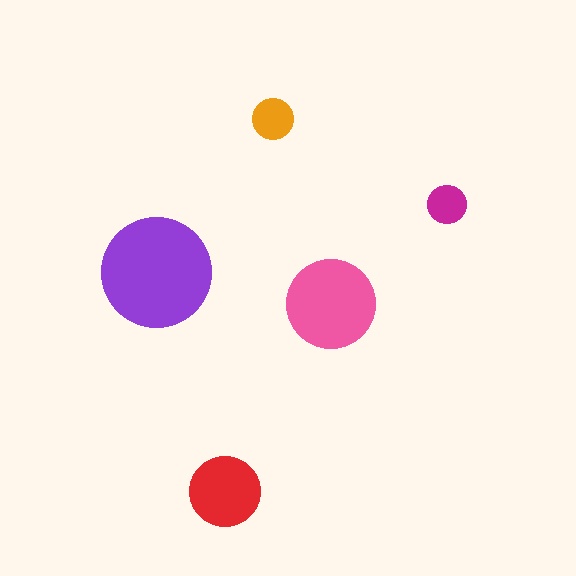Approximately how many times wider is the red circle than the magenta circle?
About 2 times wider.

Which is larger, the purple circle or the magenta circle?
The purple one.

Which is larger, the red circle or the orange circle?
The red one.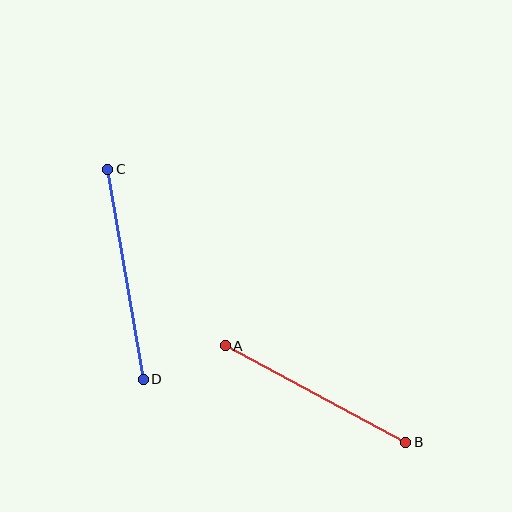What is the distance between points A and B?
The distance is approximately 205 pixels.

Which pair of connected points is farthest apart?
Points C and D are farthest apart.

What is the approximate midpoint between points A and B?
The midpoint is at approximately (316, 394) pixels.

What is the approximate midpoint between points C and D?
The midpoint is at approximately (126, 274) pixels.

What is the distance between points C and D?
The distance is approximately 213 pixels.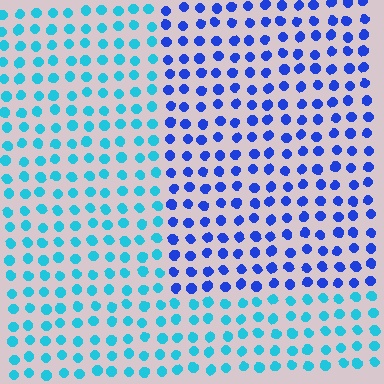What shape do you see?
I see a rectangle.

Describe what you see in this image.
The image is filled with small cyan elements in a uniform arrangement. A rectangle-shaped region is visible where the elements are tinted to a slightly different hue, forming a subtle color boundary.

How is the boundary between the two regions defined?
The boundary is defined purely by a slight shift in hue (about 43 degrees). Spacing, size, and orientation are identical on both sides.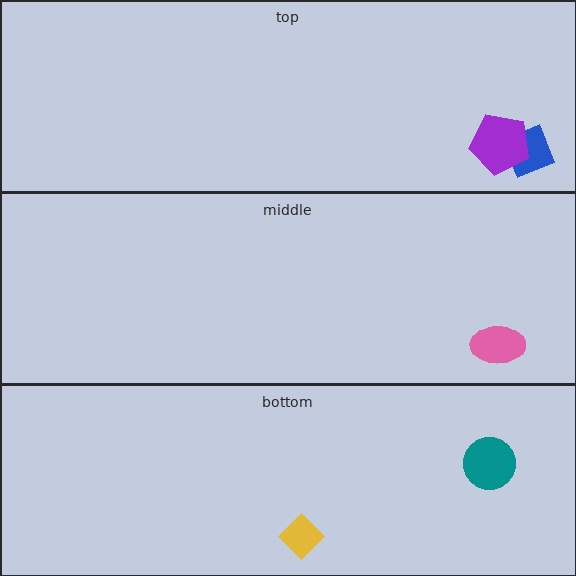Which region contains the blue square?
The top region.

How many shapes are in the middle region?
1.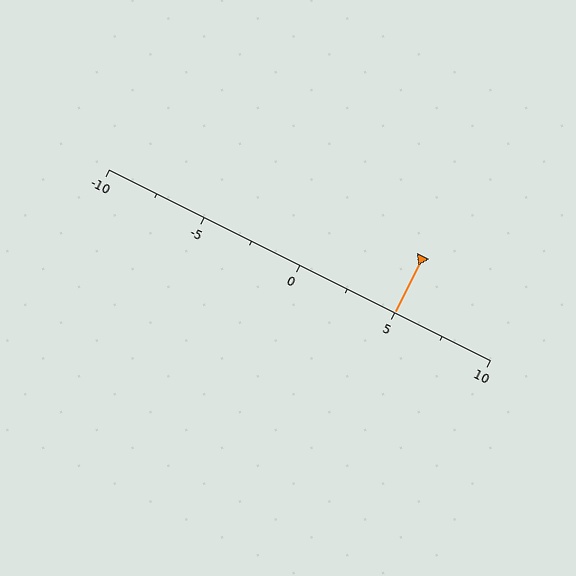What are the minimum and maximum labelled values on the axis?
The axis runs from -10 to 10.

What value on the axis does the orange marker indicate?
The marker indicates approximately 5.